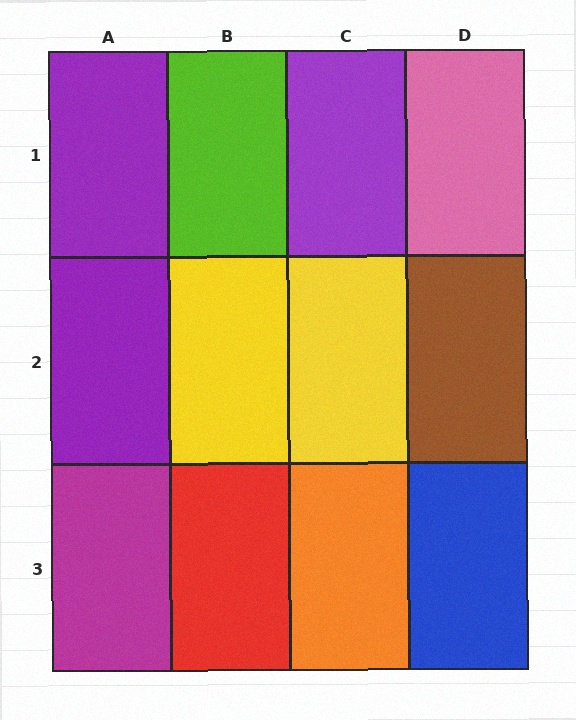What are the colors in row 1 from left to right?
Purple, lime, purple, pink.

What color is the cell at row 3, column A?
Magenta.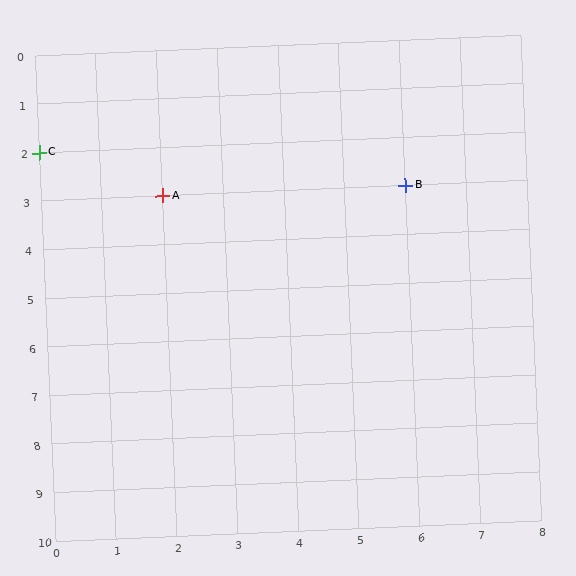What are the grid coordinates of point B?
Point B is at grid coordinates (6, 3).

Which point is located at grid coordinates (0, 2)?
Point C is at (0, 2).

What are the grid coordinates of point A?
Point A is at grid coordinates (2, 3).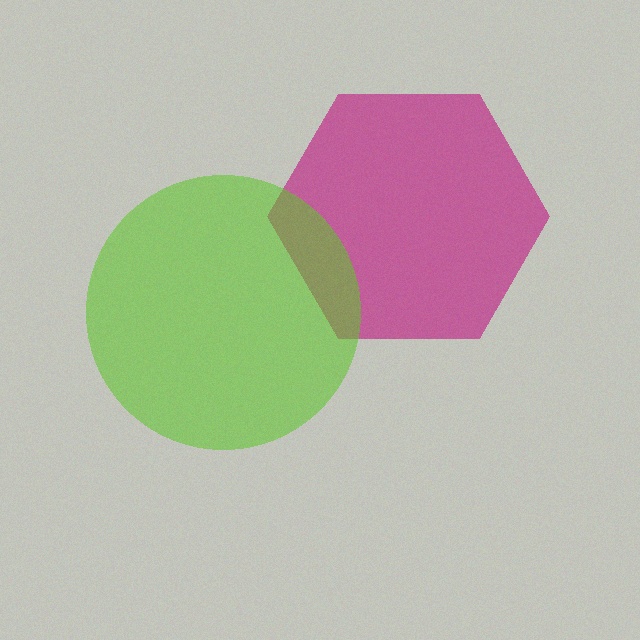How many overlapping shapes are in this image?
There are 2 overlapping shapes in the image.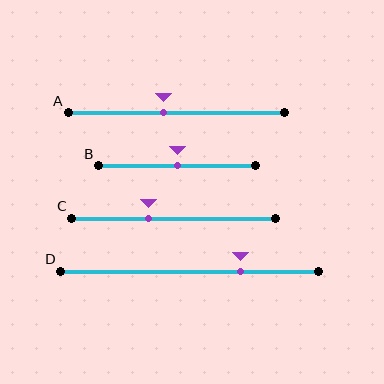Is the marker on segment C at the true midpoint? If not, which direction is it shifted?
No, the marker on segment C is shifted to the left by about 12% of the segment length.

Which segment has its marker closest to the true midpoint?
Segment B has its marker closest to the true midpoint.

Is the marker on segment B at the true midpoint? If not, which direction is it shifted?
Yes, the marker on segment B is at the true midpoint.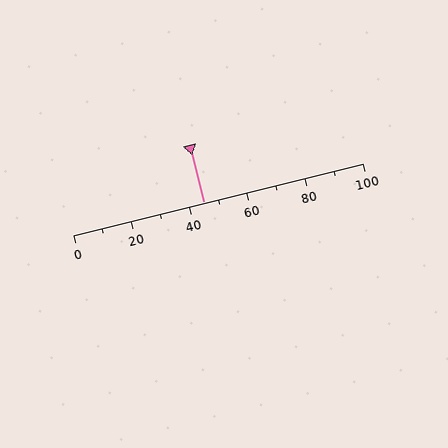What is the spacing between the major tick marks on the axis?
The major ticks are spaced 20 apart.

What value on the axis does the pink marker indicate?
The marker indicates approximately 45.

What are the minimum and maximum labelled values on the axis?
The axis runs from 0 to 100.